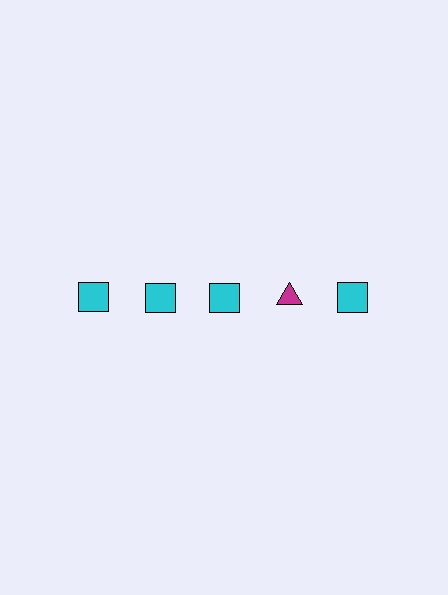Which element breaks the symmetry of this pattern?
The magenta triangle in the top row, second from right column breaks the symmetry. All other shapes are cyan squares.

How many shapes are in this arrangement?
There are 5 shapes arranged in a grid pattern.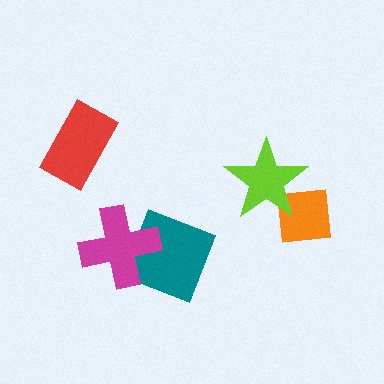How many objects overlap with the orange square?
1 object overlaps with the orange square.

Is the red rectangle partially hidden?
No, no other shape covers it.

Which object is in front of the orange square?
The lime star is in front of the orange square.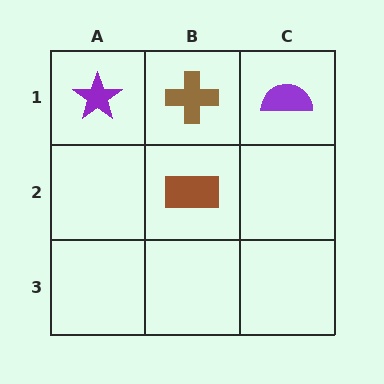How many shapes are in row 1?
3 shapes.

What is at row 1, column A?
A purple star.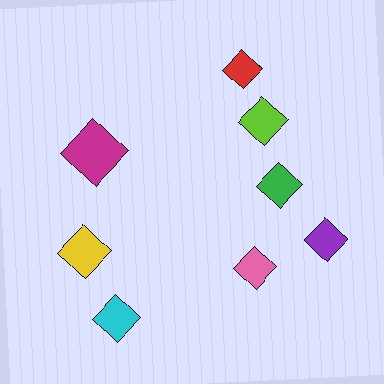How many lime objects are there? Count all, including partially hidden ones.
There is 1 lime object.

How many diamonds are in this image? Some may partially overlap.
There are 8 diamonds.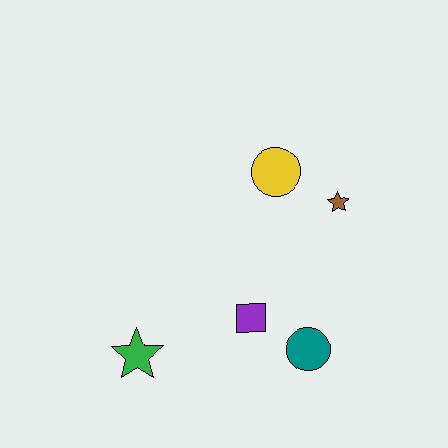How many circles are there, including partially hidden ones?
There are 2 circles.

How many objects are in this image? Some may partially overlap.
There are 5 objects.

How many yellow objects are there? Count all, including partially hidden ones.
There is 1 yellow object.